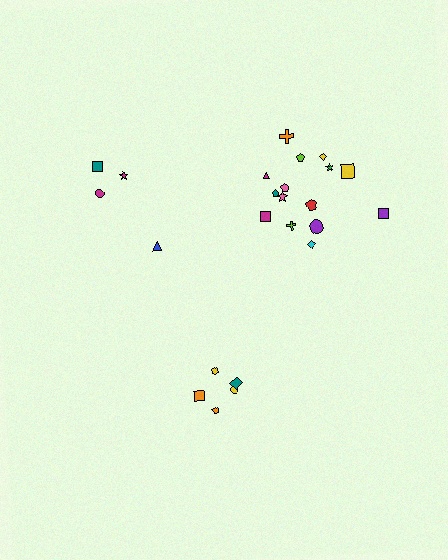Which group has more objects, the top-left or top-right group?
The top-right group.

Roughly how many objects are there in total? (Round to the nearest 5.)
Roughly 25 objects in total.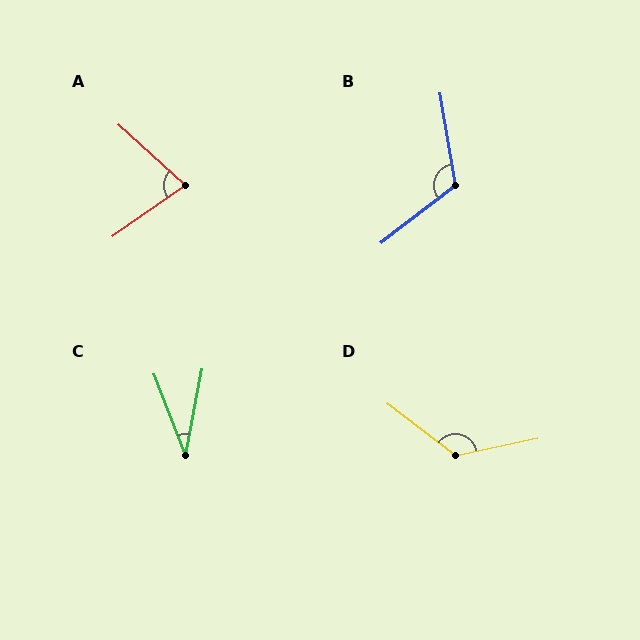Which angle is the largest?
D, at approximately 130 degrees.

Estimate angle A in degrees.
Approximately 77 degrees.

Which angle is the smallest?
C, at approximately 32 degrees.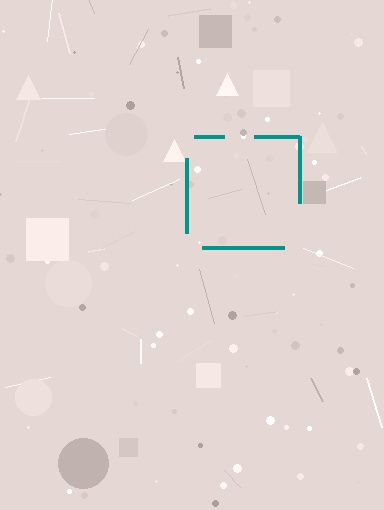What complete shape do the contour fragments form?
The contour fragments form a square.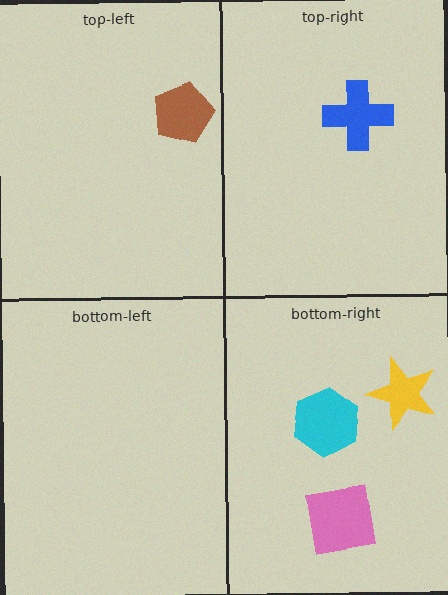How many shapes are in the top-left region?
1.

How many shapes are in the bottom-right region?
3.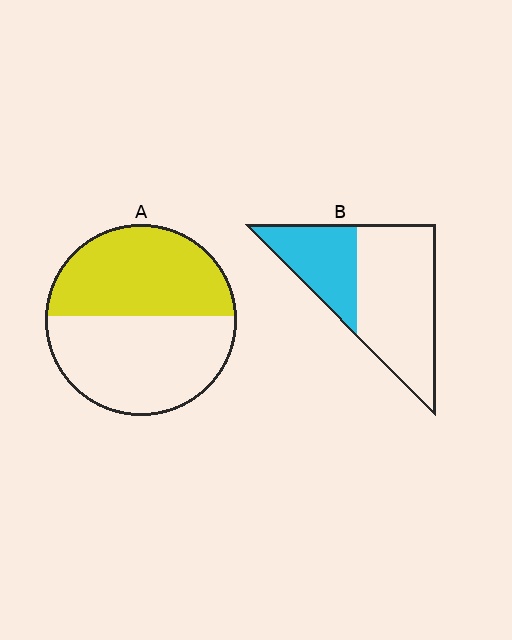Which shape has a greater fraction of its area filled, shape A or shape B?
Shape A.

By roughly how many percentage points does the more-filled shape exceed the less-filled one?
By roughly 15 percentage points (A over B).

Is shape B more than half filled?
No.